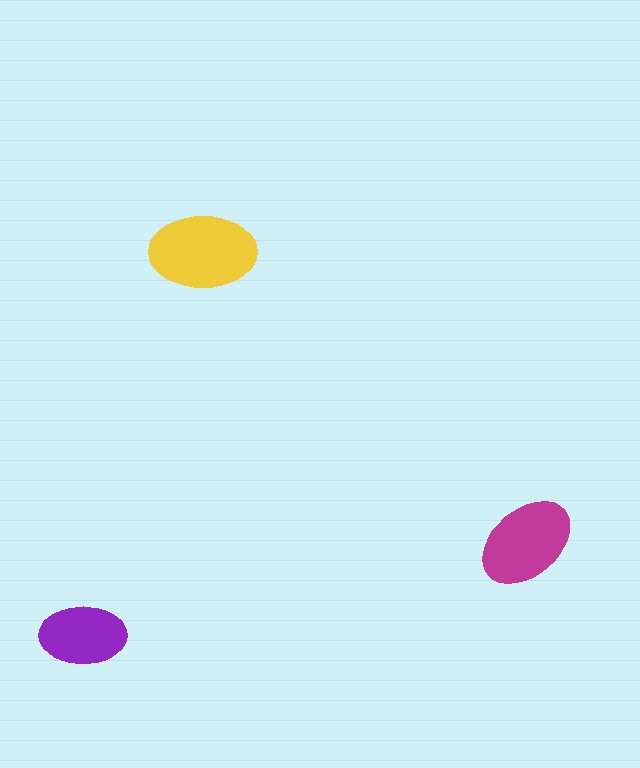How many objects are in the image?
There are 3 objects in the image.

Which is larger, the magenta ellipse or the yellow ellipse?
The yellow one.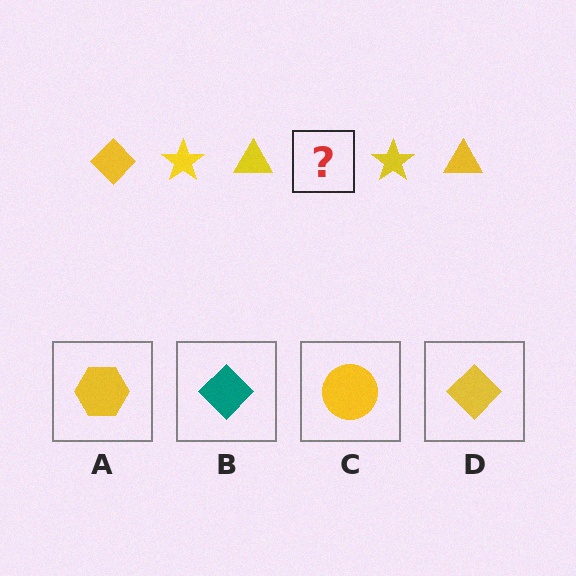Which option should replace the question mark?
Option D.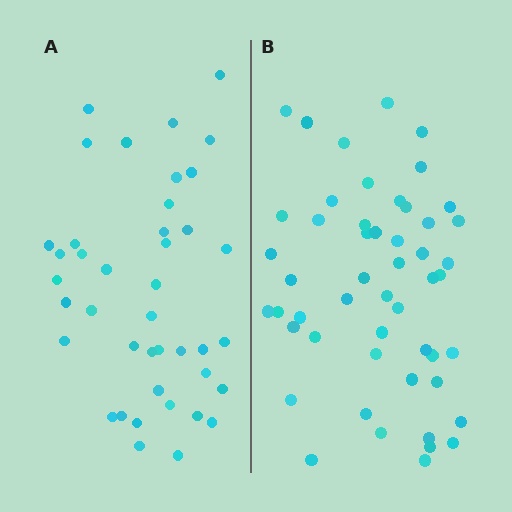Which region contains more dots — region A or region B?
Region B (the right region) has more dots.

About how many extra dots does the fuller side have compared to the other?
Region B has roughly 10 or so more dots than region A.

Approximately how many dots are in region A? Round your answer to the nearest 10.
About 40 dots. (The exact count is 41, which rounds to 40.)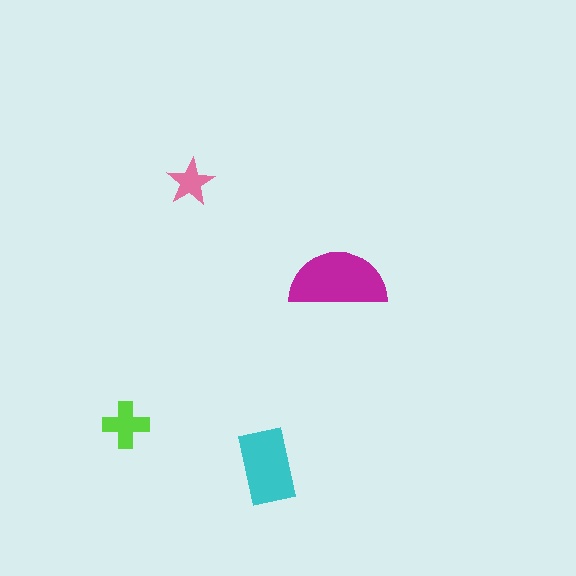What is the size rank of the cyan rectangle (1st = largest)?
2nd.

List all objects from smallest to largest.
The pink star, the lime cross, the cyan rectangle, the magenta semicircle.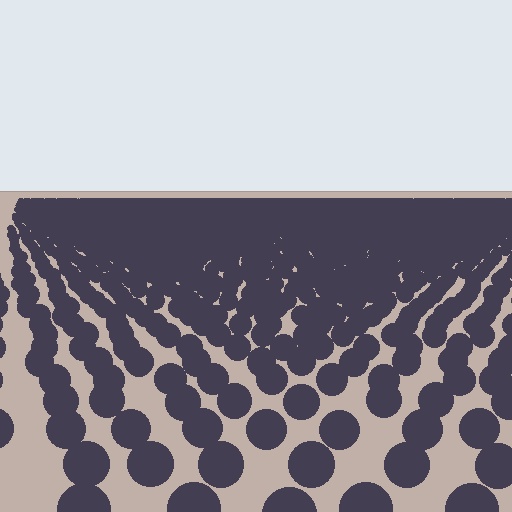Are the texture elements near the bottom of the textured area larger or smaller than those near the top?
Larger. Near the bottom, elements are closer to the viewer and appear at a bigger on-screen size.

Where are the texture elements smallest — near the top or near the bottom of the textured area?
Near the top.